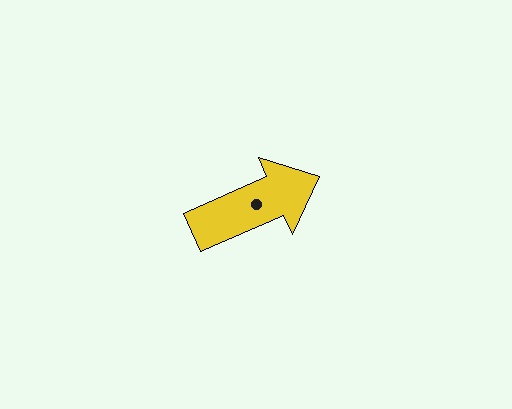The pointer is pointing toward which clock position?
Roughly 2 o'clock.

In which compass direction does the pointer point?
Northeast.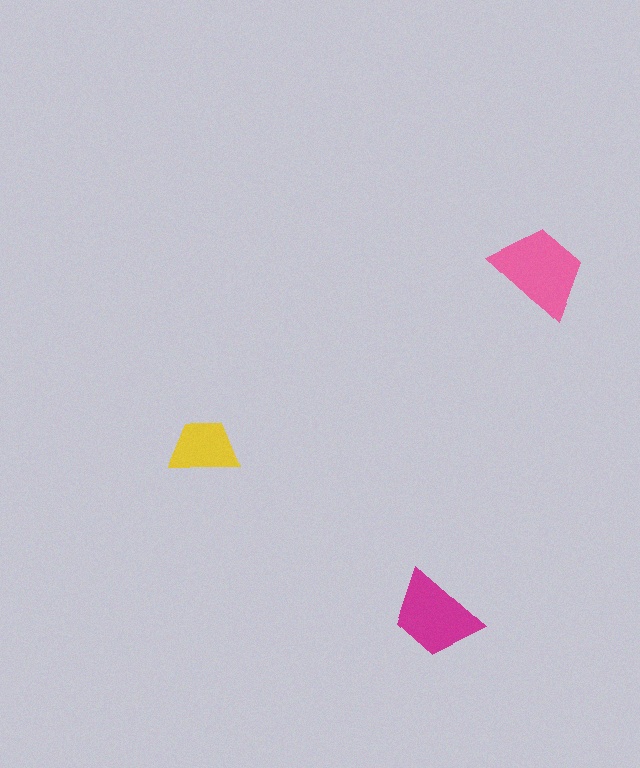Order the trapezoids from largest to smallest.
the pink one, the magenta one, the yellow one.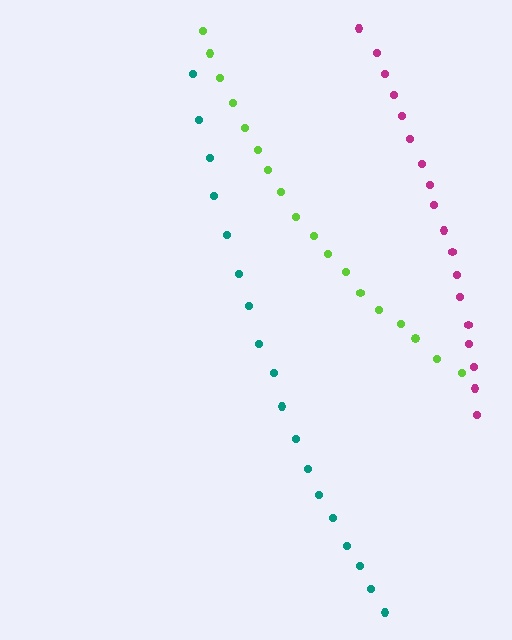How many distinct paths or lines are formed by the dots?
There are 3 distinct paths.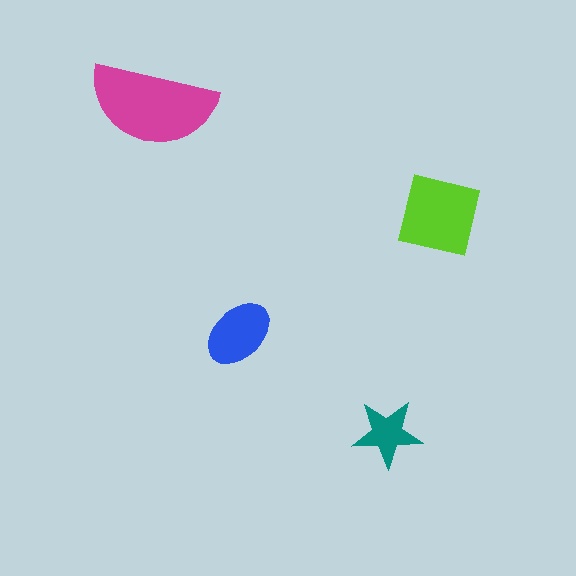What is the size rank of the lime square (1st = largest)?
2nd.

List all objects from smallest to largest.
The teal star, the blue ellipse, the lime square, the magenta semicircle.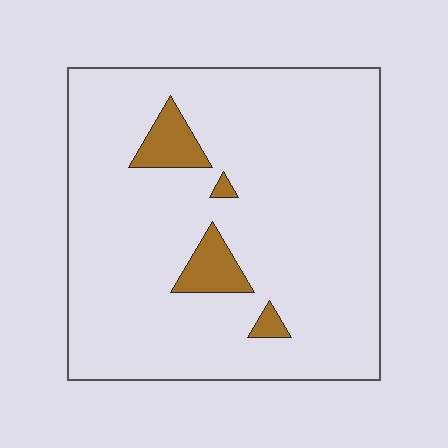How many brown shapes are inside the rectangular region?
4.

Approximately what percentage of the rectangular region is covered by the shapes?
Approximately 10%.